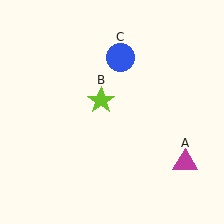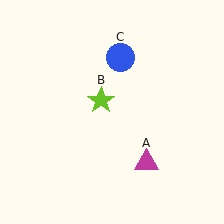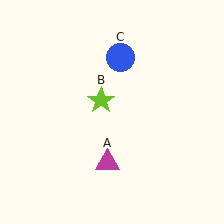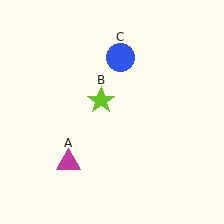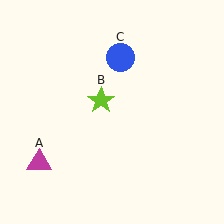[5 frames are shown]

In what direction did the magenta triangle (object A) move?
The magenta triangle (object A) moved left.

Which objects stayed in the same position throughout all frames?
Lime star (object B) and blue circle (object C) remained stationary.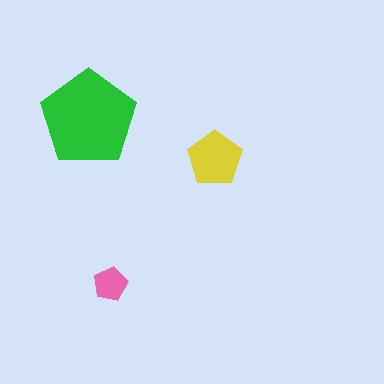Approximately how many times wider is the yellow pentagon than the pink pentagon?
About 1.5 times wider.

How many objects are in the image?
There are 3 objects in the image.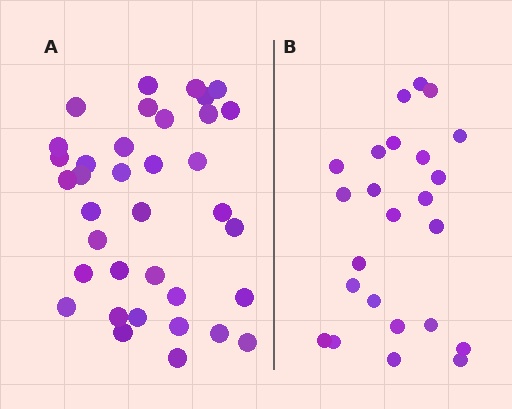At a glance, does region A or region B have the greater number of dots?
Region A (the left region) has more dots.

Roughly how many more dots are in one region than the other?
Region A has roughly 12 or so more dots than region B.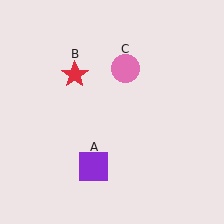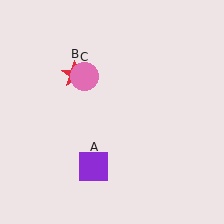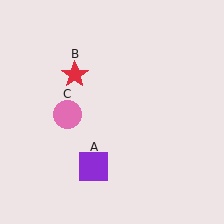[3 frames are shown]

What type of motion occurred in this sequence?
The pink circle (object C) rotated counterclockwise around the center of the scene.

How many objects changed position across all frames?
1 object changed position: pink circle (object C).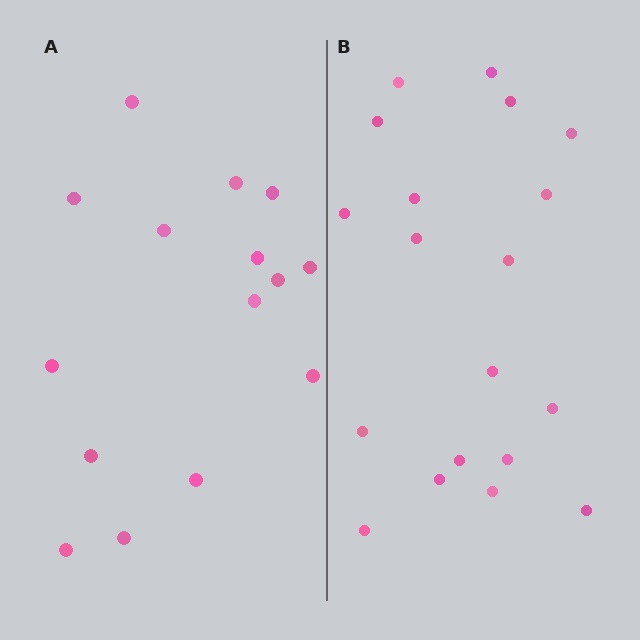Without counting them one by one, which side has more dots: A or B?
Region B (the right region) has more dots.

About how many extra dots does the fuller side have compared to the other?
Region B has about 4 more dots than region A.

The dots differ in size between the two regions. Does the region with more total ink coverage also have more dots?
No. Region A has more total ink coverage because its dots are larger, but region B actually contains more individual dots. Total area can be misleading — the number of items is what matters here.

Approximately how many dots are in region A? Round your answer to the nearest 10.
About 20 dots. (The exact count is 15, which rounds to 20.)